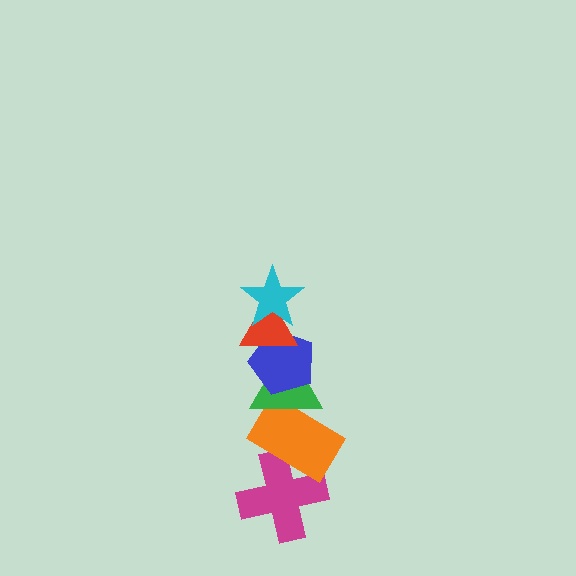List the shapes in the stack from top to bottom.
From top to bottom: the cyan star, the red triangle, the blue pentagon, the green triangle, the orange rectangle, the magenta cross.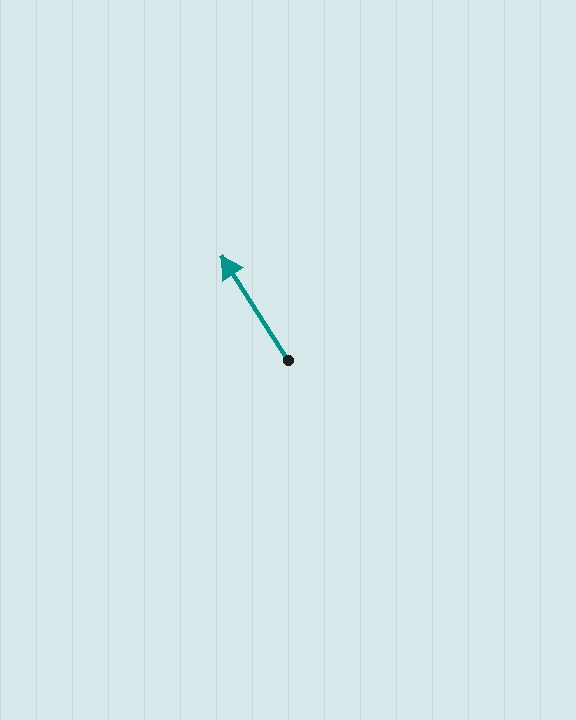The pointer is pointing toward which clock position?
Roughly 11 o'clock.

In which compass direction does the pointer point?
Northwest.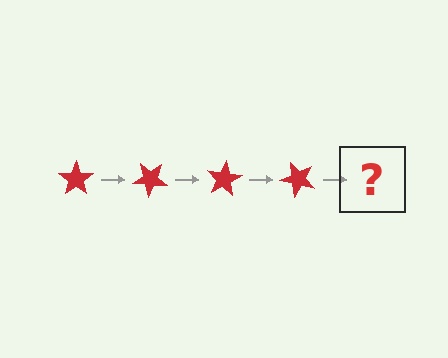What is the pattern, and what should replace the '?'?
The pattern is that the star rotates 40 degrees each step. The '?' should be a red star rotated 160 degrees.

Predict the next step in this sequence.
The next step is a red star rotated 160 degrees.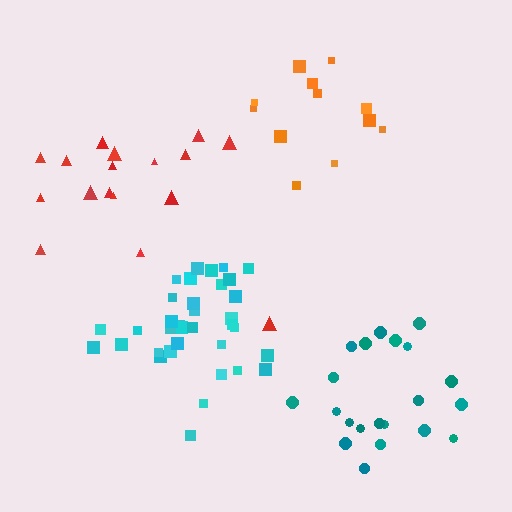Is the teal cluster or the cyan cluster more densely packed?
Cyan.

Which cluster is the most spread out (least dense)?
Red.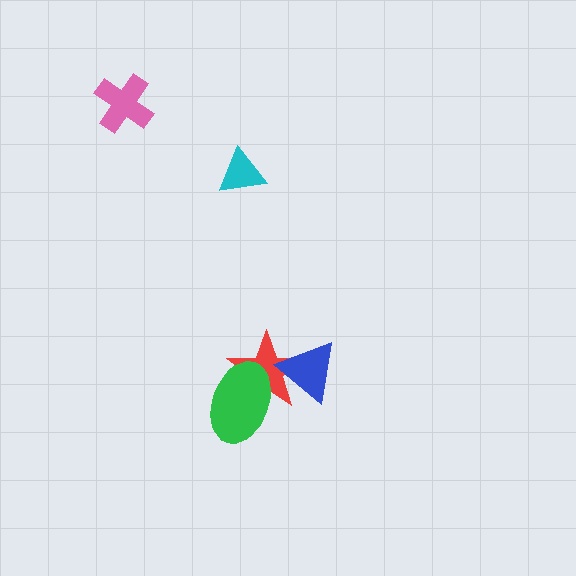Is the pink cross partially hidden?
No, no other shape covers it.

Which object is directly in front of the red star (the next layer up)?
The blue triangle is directly in front of the red star.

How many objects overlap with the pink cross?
0 objects overlap with the pink cross.